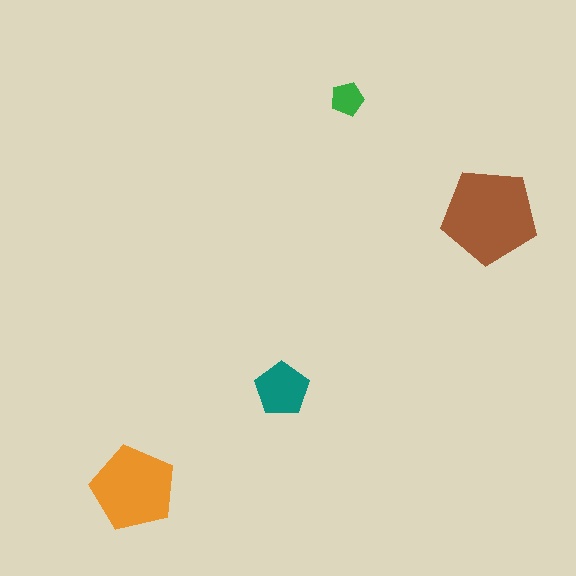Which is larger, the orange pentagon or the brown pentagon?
The brown one.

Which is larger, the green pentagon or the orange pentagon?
The orange one.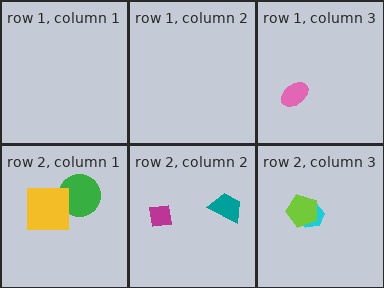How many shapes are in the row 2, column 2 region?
2.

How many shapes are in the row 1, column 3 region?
1.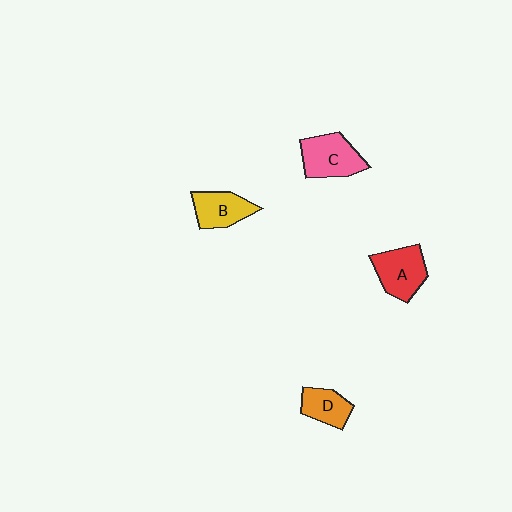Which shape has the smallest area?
Shape D (orange).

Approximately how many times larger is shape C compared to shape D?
Approximately 1.5 times.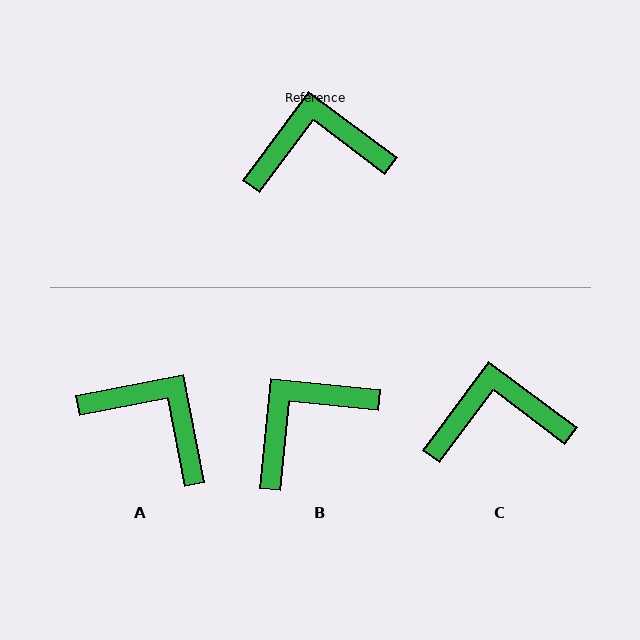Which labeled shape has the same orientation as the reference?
C.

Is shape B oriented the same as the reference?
No, it is off by about 31 degrees.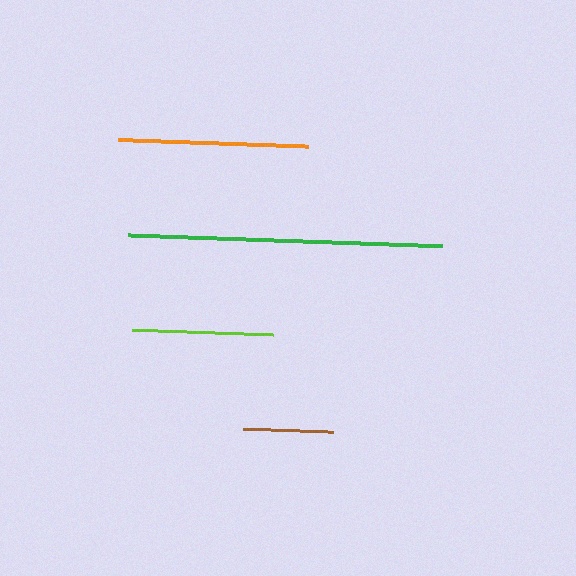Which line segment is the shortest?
The brown line is the shortest at approximately 90 pixels.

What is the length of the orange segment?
The orange segment is approximately 189 pixels long.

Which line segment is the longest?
The green line is the longest at approximately 314 pixels.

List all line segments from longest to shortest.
From longest to shortest: green, orange, lime, brown.